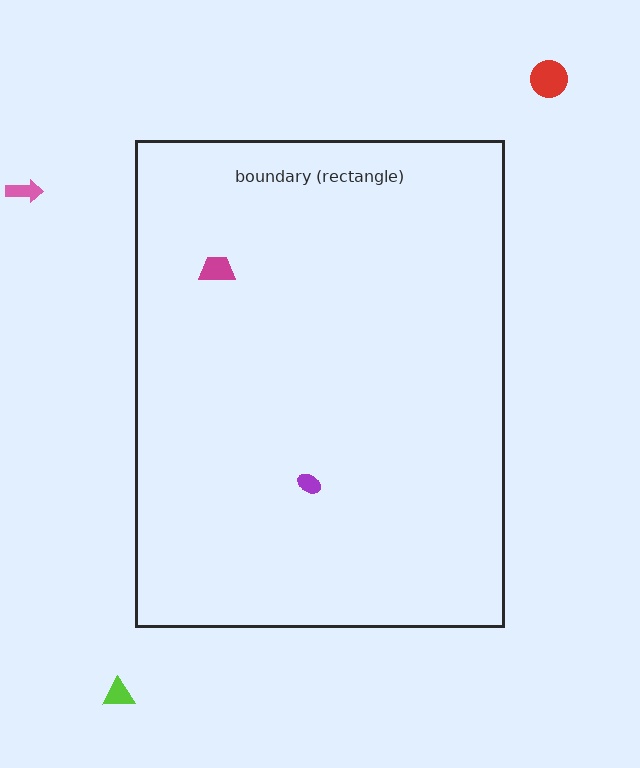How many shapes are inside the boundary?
2 inside, 3 outside.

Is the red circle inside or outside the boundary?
Outside.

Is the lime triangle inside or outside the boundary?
Outside.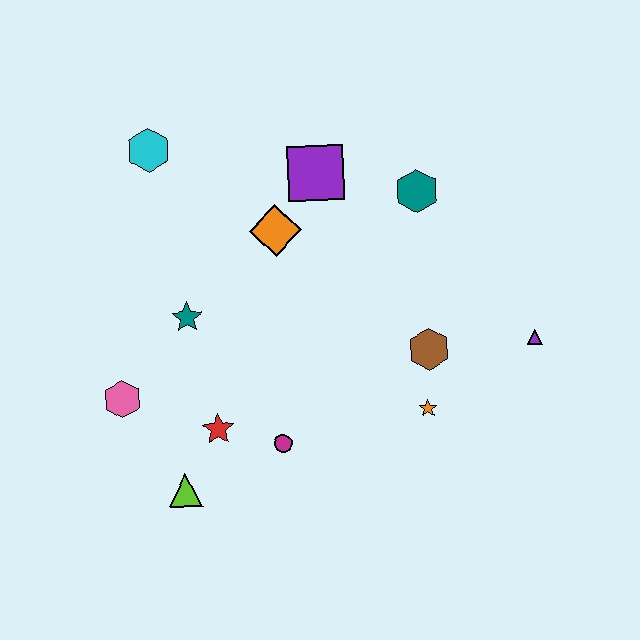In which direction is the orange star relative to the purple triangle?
The orange star is to the left of the purple triangle.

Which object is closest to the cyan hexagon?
The orange diamond is closest to the cyan hexagon.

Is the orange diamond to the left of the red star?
No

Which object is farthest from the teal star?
The purple triangle is farthest from the teal star.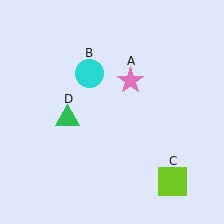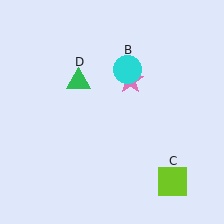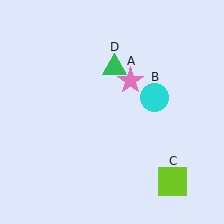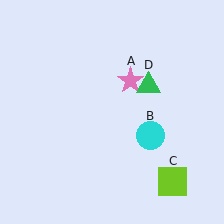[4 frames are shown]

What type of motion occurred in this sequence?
The cyan circle (object B), green triangle (object D) rotated clockwise around the center of the scene.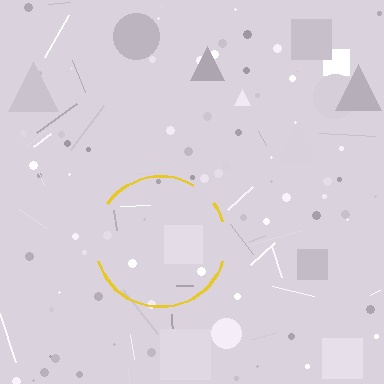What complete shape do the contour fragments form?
The contour fragments form a circle.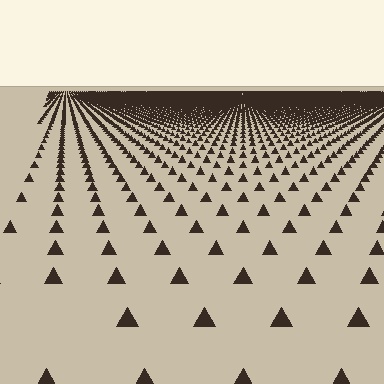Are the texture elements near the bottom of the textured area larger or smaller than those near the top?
Larger. Near the bottom, elements are closer to the viewer and appear at a bigger on-screen size.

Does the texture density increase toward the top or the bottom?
Density increases toward the top.